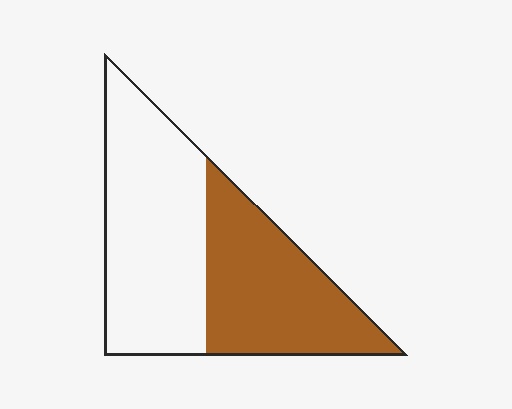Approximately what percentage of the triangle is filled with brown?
Approximately 45%.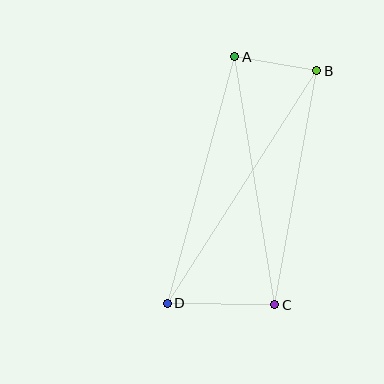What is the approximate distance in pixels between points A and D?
The distance between A and D is approximately 255 pixels.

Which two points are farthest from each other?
Points B and D are farthest from each other.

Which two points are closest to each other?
Points A and B are closest to each other.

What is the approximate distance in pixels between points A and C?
The distance between A and C is approximately 251 pixels.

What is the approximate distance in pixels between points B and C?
The distance between B and C is approximately 237 pixels.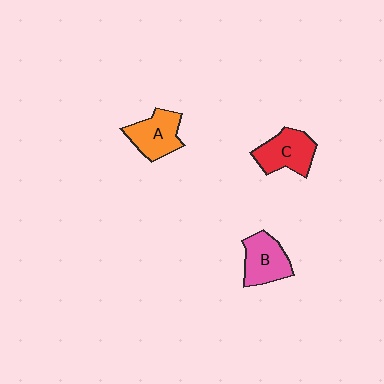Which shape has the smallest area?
Shape A (orange).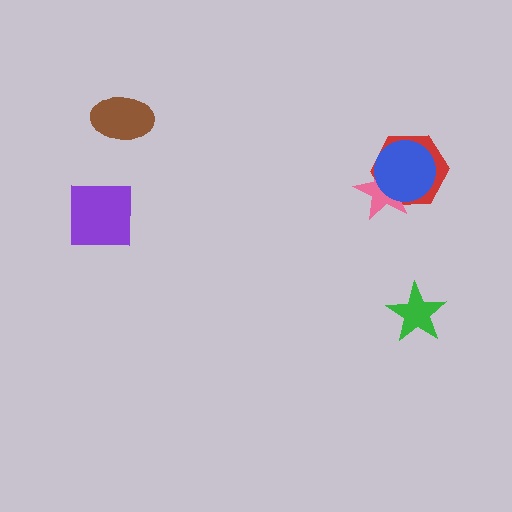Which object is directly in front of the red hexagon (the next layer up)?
The pink star is directly in front of the red hexagon.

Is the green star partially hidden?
No, no other shape covers it.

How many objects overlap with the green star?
0 objects overlap with the green star.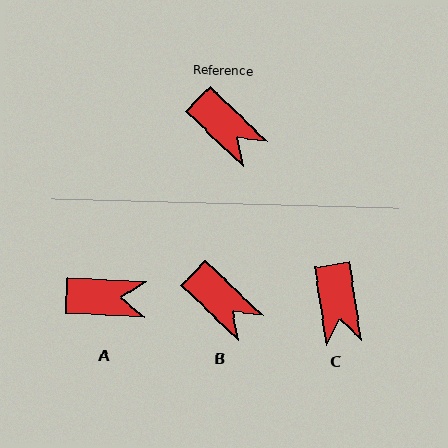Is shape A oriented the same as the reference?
No, it is off by about 41 degrees.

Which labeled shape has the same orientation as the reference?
B.